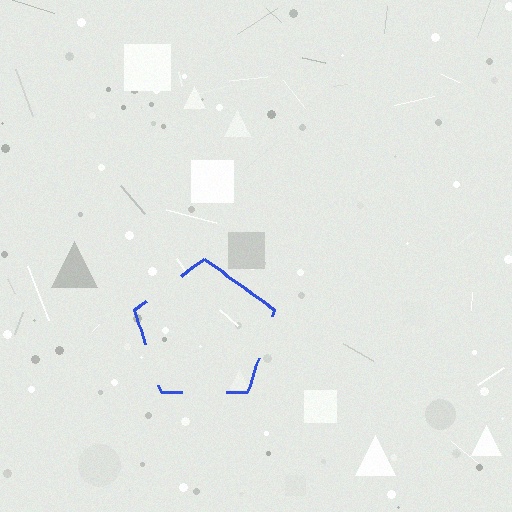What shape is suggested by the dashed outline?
The dashed outline suggests a pentagon.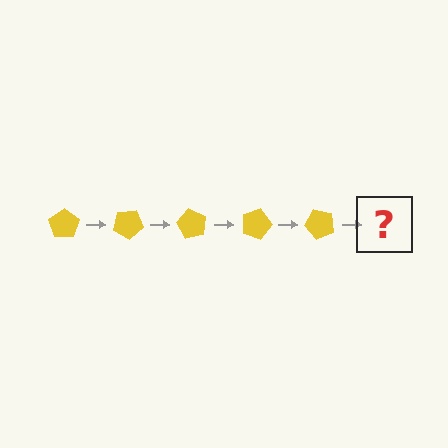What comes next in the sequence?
The next element should be a yellow pentagon rotated 150 degrees.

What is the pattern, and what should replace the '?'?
The pattern is that the pentagon rotates 30 degrees each step. The '?' should be a yellow pentagon rotated 150 degrees.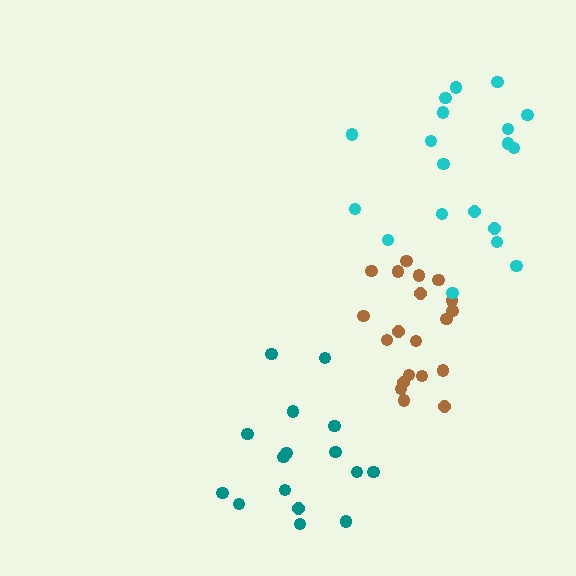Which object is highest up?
The cyan cluster is topmost.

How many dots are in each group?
Group 1: 20 dots, Group 2: 16 dots, Group 3: 19 dots (55 total).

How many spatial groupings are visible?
There are 3 spatial groupings.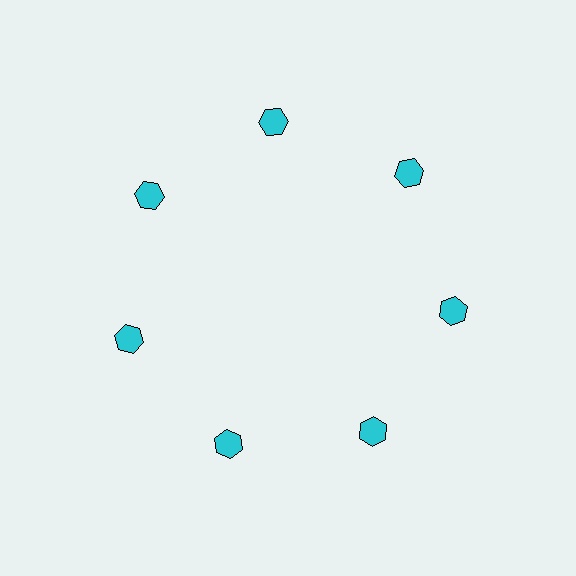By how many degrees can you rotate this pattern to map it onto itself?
The pattern maps onto itself every 51 degrees of rotation.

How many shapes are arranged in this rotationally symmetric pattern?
There are 7 shapes, arranged in 7 groups of 1.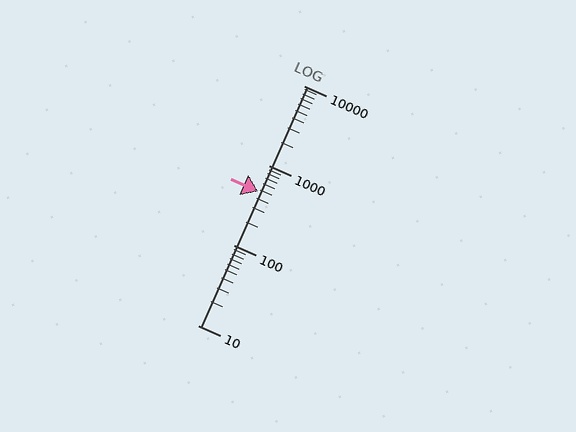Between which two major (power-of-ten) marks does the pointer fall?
The pointer is between 100 and 1000.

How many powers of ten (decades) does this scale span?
The scale spans 3 decades, from 10 to 10000.